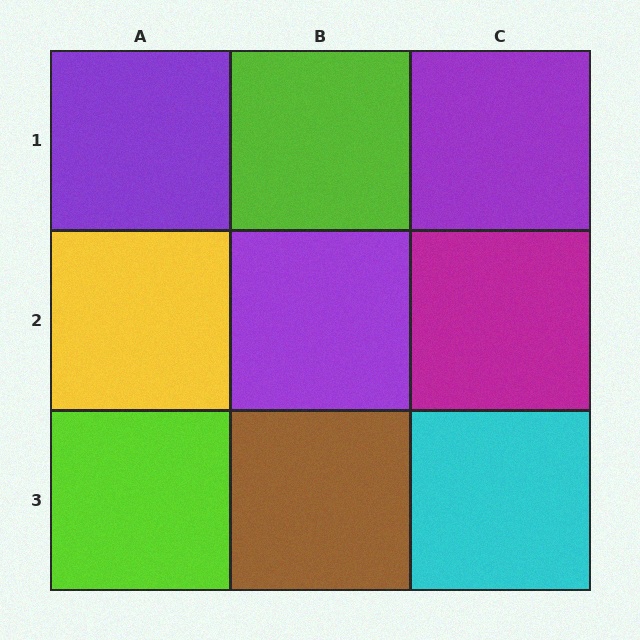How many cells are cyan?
1 cell is cyan.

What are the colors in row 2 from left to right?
Yellow, purple, magenta.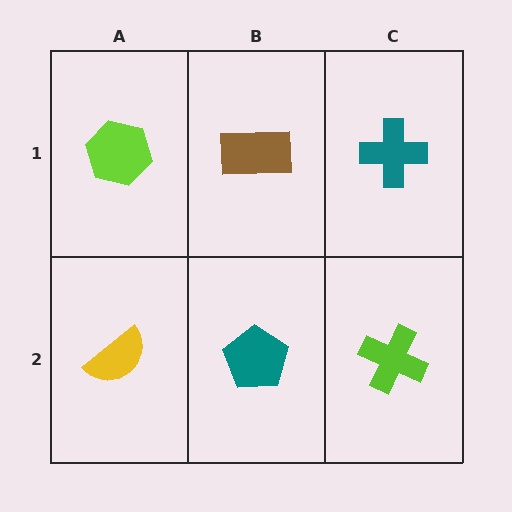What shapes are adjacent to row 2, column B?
A brown rectangle (row 1, column B), a yellow semicircle (row 2, column A), a lime cross (row 2, column C).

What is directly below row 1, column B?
A teal pentagon.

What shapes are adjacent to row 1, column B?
A teal pentagon (row 2, column B), a lime hexagon (row 1, column A), a teal cross (row 1, column C).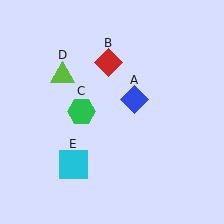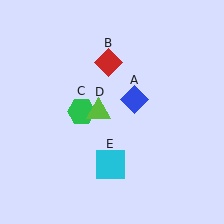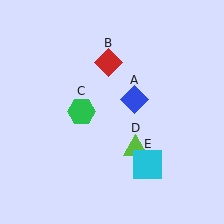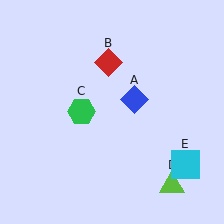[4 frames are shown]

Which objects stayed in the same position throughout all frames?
Blue diamond (object A) and red diamond (object B) and green hexagon (object C) remained stationary.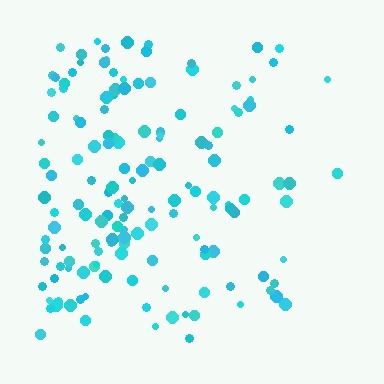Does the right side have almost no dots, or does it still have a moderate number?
Still a moderate number, just noticeably fewer than the left.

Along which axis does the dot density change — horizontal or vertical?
Horizontal.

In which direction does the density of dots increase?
From right to left, with the left side densest.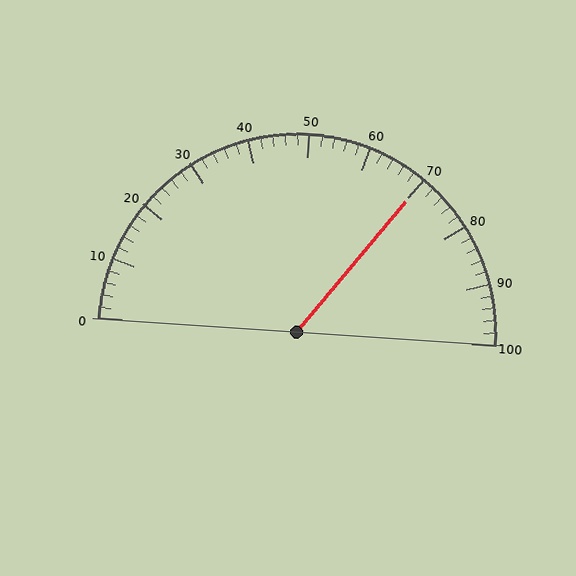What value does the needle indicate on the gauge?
The needle indicates approximately 70.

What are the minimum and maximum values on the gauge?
The gauge ranges from 0 to 100.